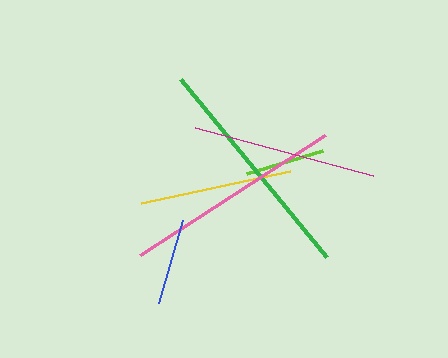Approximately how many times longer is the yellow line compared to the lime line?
The yellow line is approximately 1.9 times the length of the lime line.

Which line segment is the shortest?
The lime line is the shortest at approximately 80 pixels.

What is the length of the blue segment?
The blue segment is approximately 86 pixels long.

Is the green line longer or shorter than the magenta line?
The green line is longer than the magenta line.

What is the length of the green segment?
The green segment is approximately 230 pixels long.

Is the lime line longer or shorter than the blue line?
The blue line is longer than the lime line.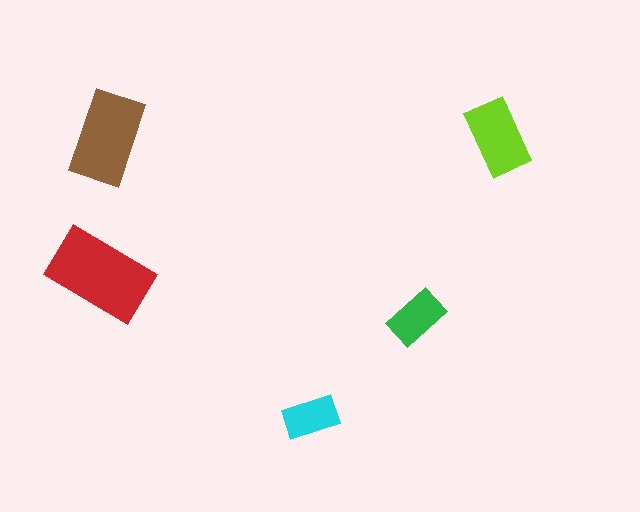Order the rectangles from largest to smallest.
the red one, the brown one, the lime one, the green one, the cyan one.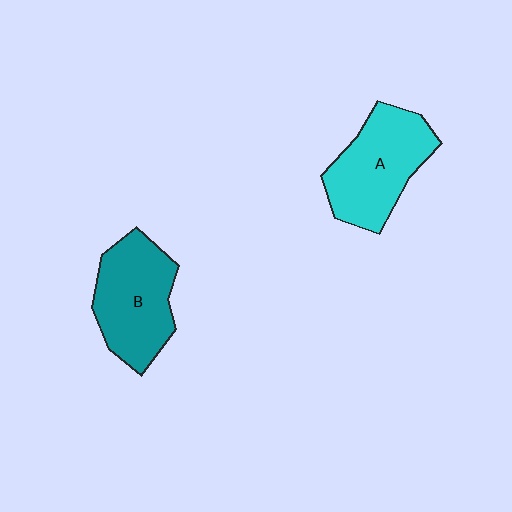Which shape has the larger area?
Shape A (cyan).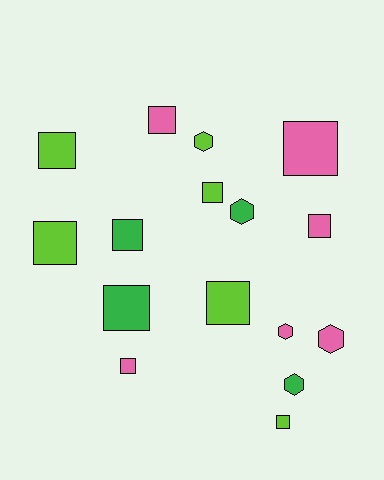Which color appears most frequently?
Lime, with 6 objects.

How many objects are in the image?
There are 16 objects.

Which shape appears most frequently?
Square, with 11 objects.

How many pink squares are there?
There are 4 pink squares.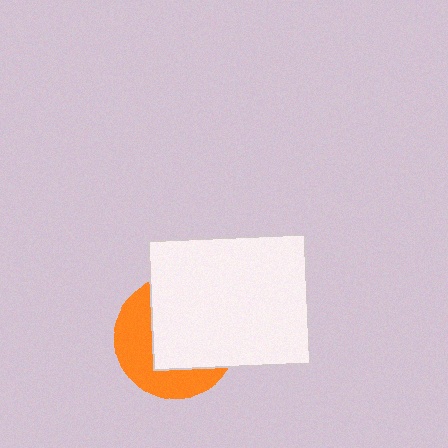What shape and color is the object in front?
The object in front is a white rectangle.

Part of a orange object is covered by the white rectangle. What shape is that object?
It is a circle.